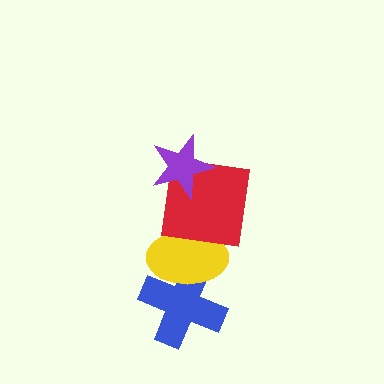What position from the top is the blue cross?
The blue cross is 4th from the top.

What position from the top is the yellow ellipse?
The yellow ellipse is 3rd from the top.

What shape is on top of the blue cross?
The yellow ellipse is on top of the blue cross.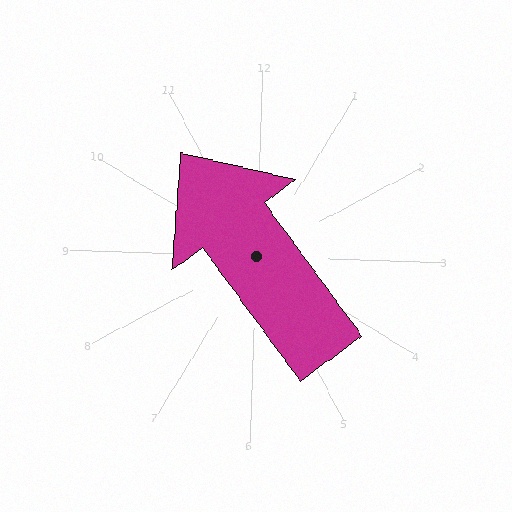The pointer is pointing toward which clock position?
Roughly 11 o'clock.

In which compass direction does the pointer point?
Northwest.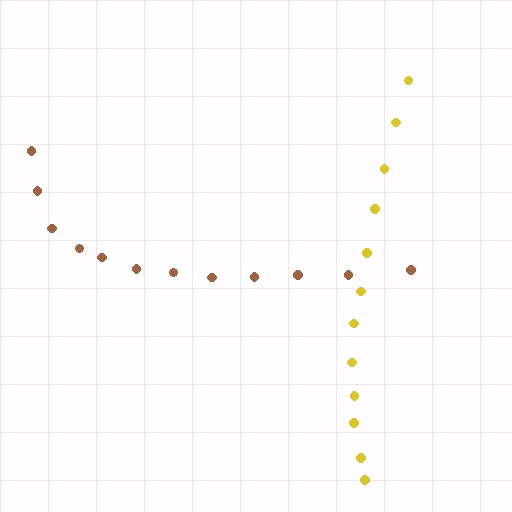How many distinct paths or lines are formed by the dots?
There are 2 distinct paths.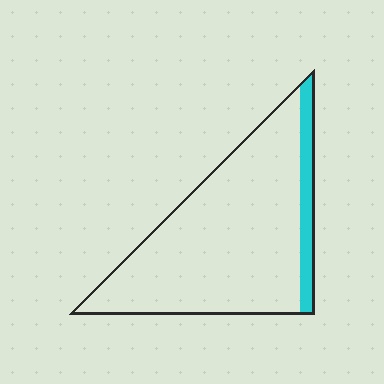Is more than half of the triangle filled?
No.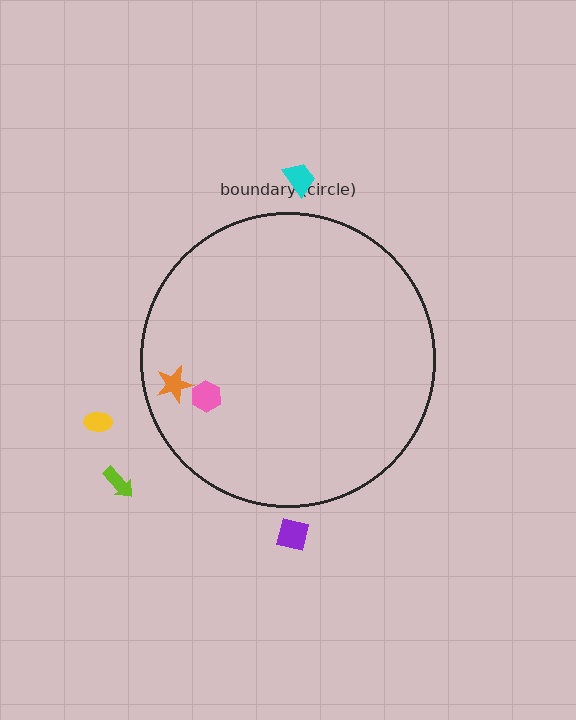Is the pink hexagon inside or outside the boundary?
Inside.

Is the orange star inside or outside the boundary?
Inside.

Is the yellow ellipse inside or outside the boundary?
Outside.